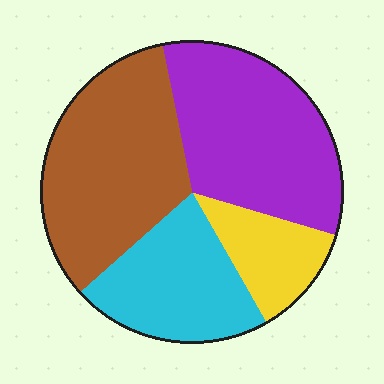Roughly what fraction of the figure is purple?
Purple takes up about one third (1/3) of the figure.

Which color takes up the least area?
Yellow, at roughly 10%.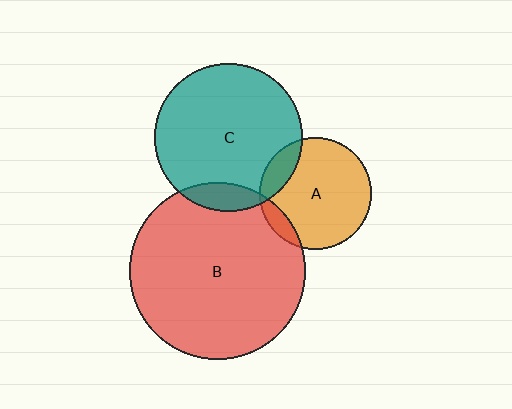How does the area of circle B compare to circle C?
Approximately 1.4 times.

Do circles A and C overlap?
Yes.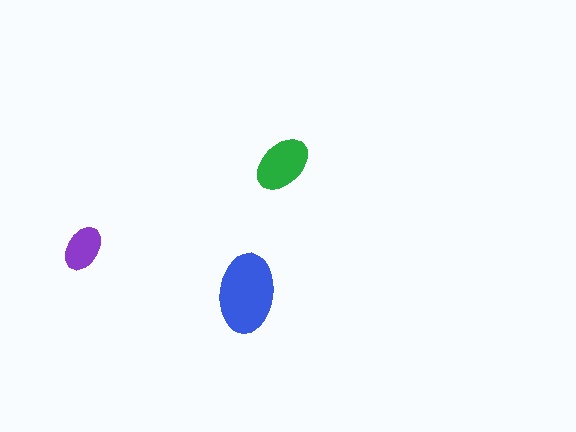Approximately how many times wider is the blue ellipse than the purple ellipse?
About 2 times wider.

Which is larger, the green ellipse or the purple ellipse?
The green one.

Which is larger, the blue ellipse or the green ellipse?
The blue one.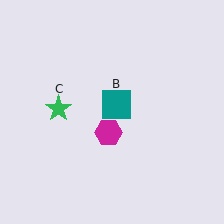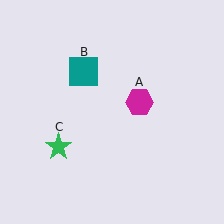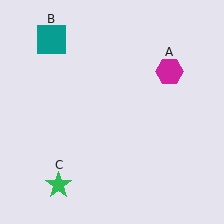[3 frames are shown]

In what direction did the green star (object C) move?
The green star (object C) moved down.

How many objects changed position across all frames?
3 objects changed position: magenta hexagon (object A), teal square (object B), green star (object C).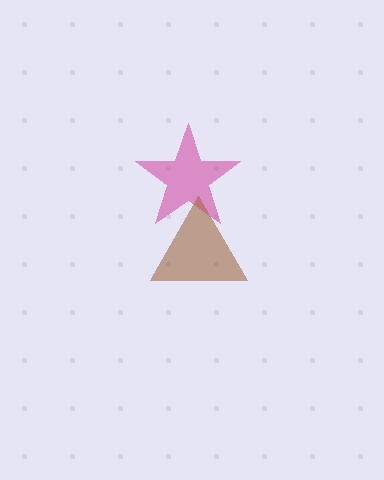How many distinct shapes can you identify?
There are 2 distinct shapes: a magenta star, a brown triangle.